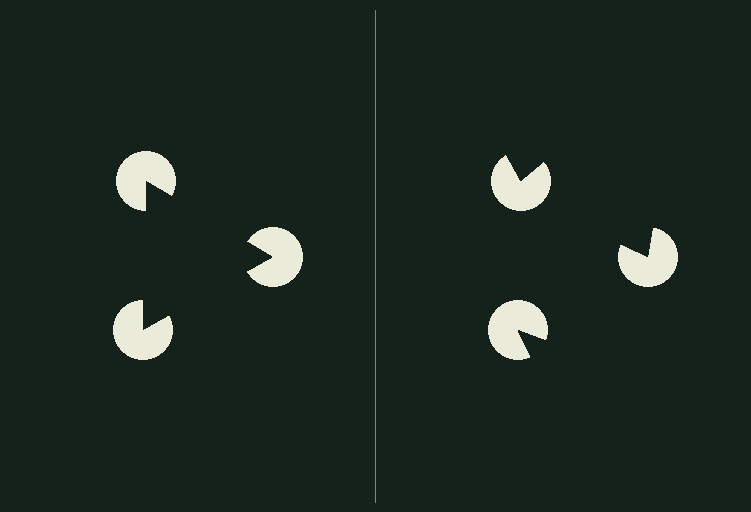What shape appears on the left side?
An illusory triangle.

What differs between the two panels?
The pac-man discs are positioned identically on both sides; only the wedge orientations differ. On the left they align to a triangle; on the right they are misaligned.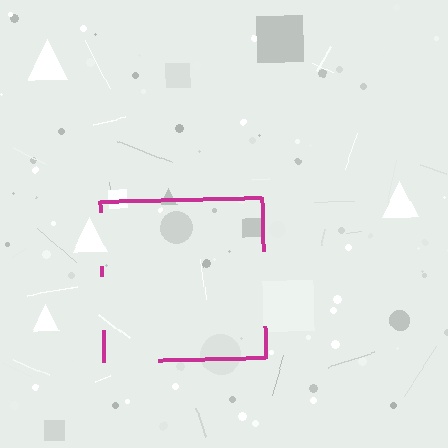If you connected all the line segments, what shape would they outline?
They would outline a square.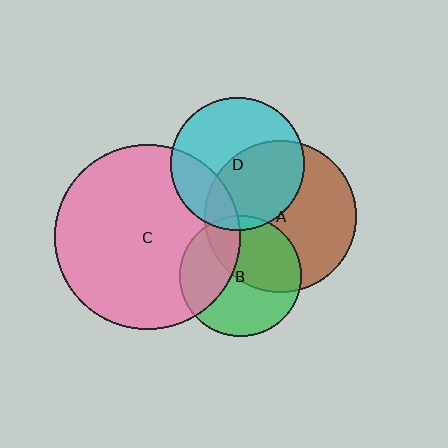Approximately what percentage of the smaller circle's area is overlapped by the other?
Approximately 5%.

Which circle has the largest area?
Circle C (pink).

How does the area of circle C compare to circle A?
Approximately 1.5 times.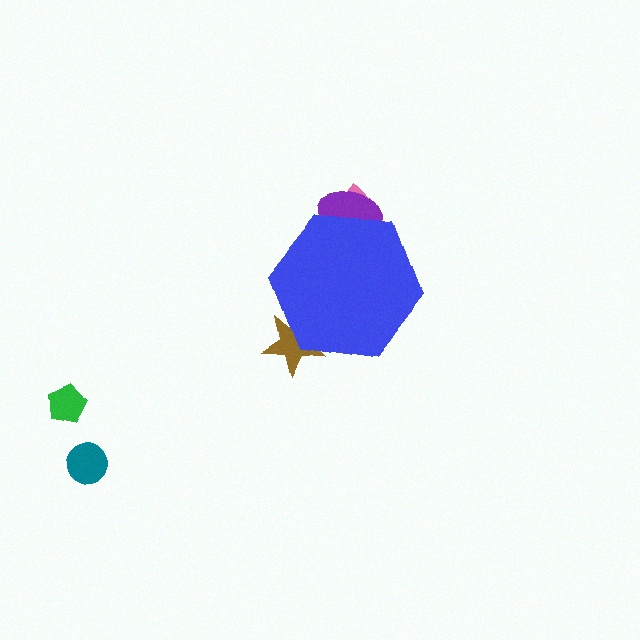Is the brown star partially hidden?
Yes, the brown star is partially hidden behind the blue hexagon.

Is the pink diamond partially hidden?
Yes, the pink diamond is partially hidden behind the blue hexagon.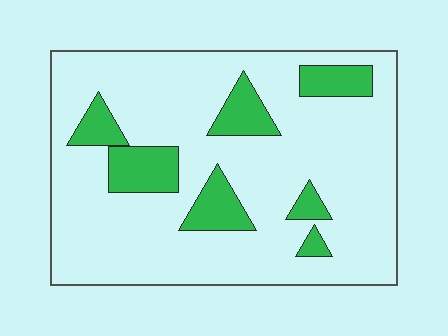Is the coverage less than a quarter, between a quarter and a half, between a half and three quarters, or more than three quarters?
Less than a quarter.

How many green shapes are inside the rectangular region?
7.